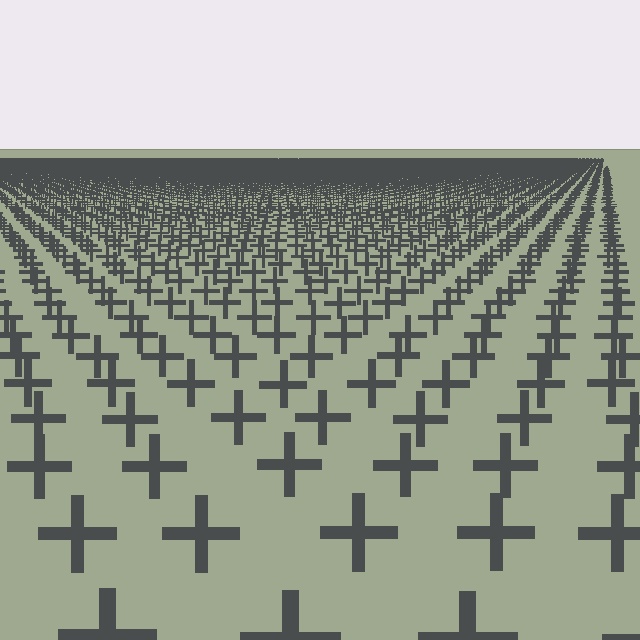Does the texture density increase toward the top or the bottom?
Density increases toward the top.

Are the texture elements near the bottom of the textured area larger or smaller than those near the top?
Larger. Near the bottom, elements are closer to the viewer and appear at a bigger on-screen size.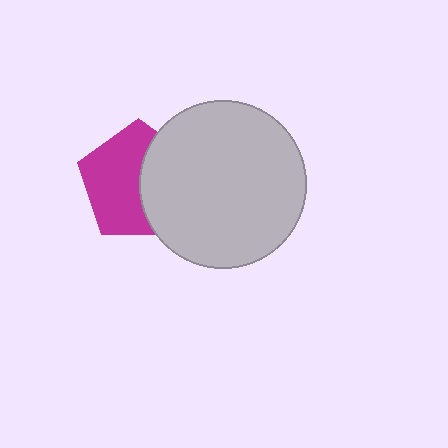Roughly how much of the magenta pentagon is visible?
About half of it is visible (roughly 58%).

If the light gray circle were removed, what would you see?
You would see the complete magenta pentagon.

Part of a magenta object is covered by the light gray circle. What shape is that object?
It is a pentagon.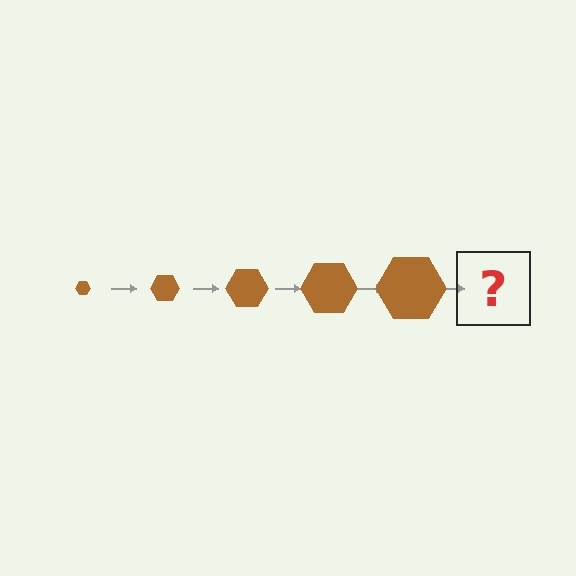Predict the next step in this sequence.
The next step is a brown hexagon, larger than the previous one.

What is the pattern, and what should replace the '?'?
The pattern is that the hexagon gets progressively larger each step. The '?' should be a brown hexagon, larger than the previous one.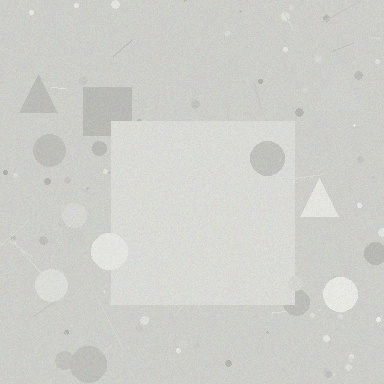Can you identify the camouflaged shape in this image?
The camouflaged shape is a square.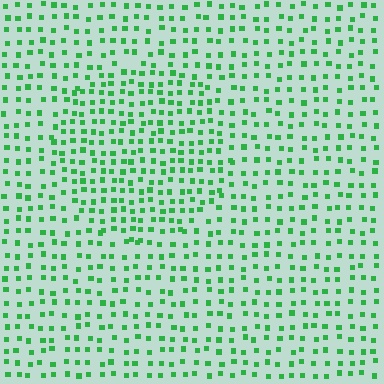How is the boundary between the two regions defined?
The boundary is defined by a change in element density (approximately 1.5x ratio). All elements are the same color, size, and shape.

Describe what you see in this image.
The image contains small green elements arranged at two different densities. A circle-shaped region is visible where the elements are more densely packed than the surrounding area.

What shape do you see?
I see a circle.